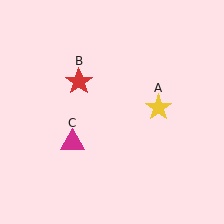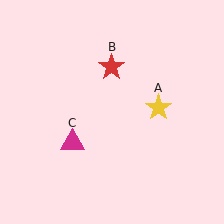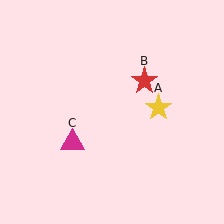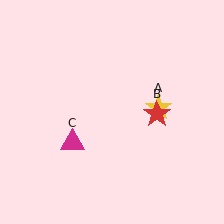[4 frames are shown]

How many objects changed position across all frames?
1 object changed position: red star (object B).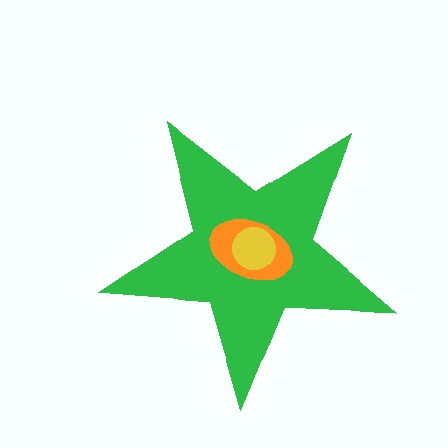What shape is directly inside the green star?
The orange ellipse.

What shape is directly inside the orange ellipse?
The yellow circle.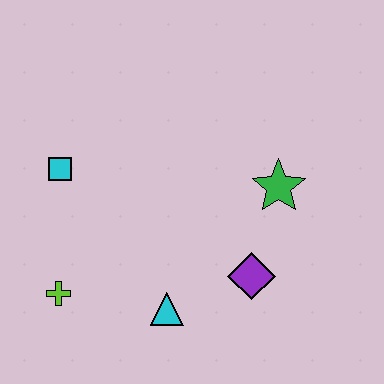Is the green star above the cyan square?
No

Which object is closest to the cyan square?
The lime cross is closest to the cyan square.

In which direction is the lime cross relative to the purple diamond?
The lime cross is to the left of the purple diamond.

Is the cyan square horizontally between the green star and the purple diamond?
No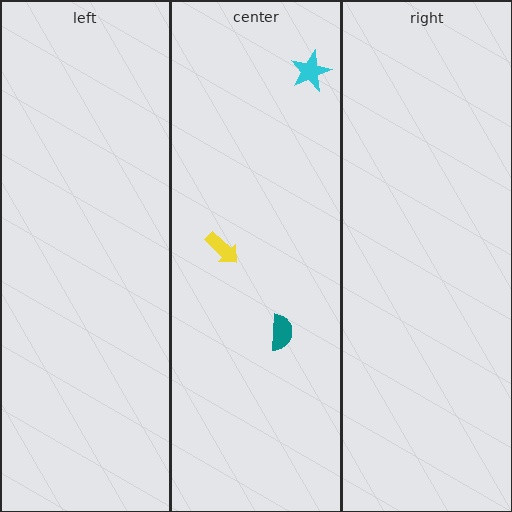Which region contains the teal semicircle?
The center region.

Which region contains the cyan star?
The center region.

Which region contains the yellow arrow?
The center region.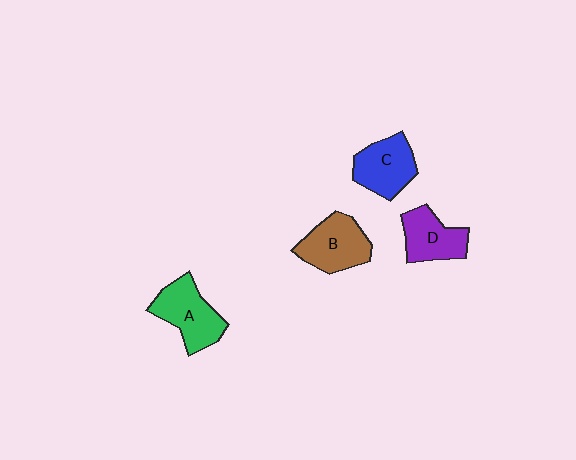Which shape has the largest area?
Shape A (green).